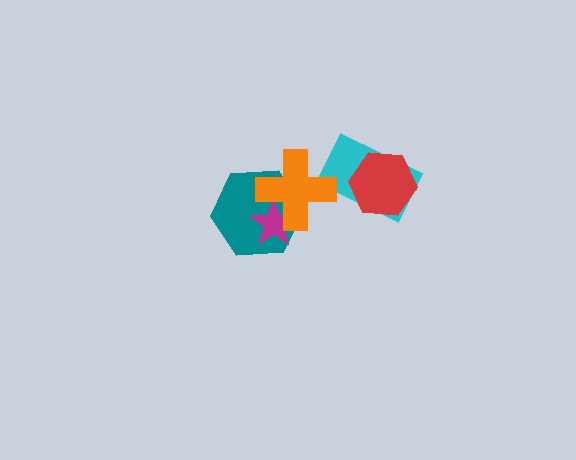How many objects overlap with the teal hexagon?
2 objects overlap with the teal hexagon.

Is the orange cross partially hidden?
No, no other shape covers it.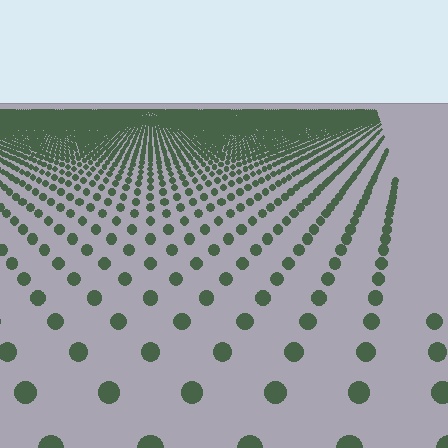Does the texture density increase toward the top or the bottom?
Density increases toward the top.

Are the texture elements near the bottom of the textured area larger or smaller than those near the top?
Larger. Near the bottom, elements are closer to the viewer and appear at a bigger on-screen size.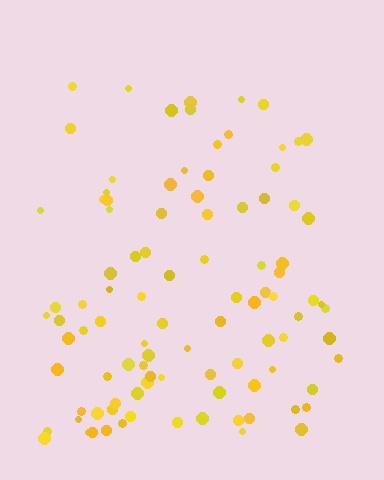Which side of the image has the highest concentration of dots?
The bottom.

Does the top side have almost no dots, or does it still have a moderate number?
Still a moderate number, just noticeably fewer than the bottom.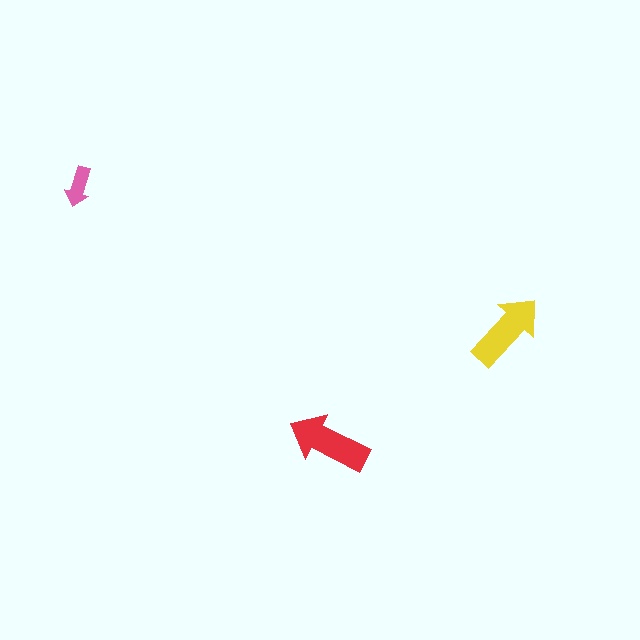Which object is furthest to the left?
The pink arrow is leftmost.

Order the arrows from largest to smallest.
the red one, the yellow one, the pink one.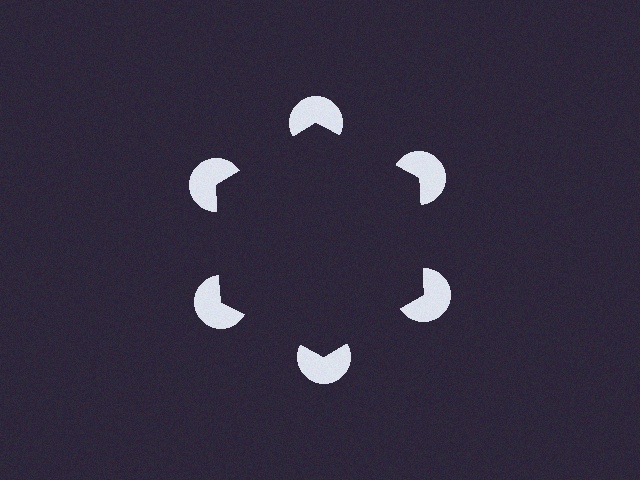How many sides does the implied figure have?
6 sides.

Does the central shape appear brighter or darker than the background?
It typically appears slightly darker than the background, even though no actual brightness change is drawn.